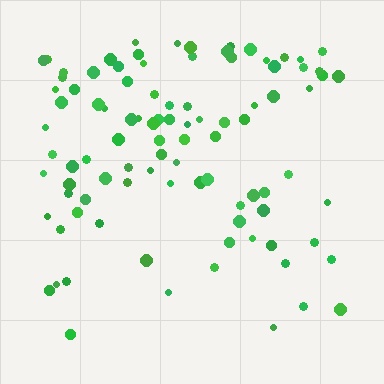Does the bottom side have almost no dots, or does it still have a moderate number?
Still a moderate number, just noticeably fewer than the top.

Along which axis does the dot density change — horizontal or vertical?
Vertical.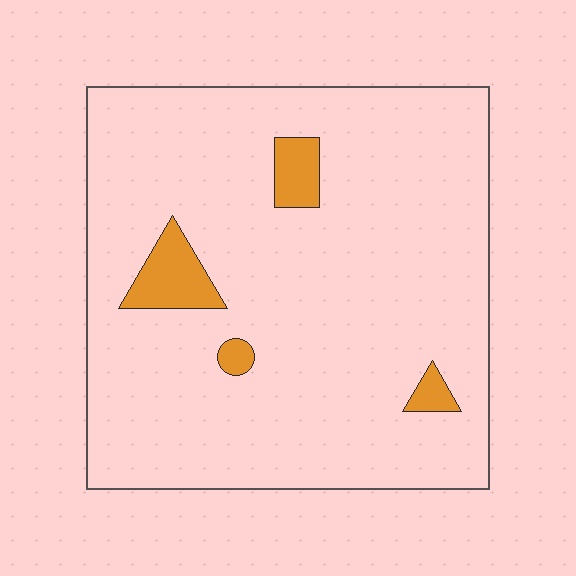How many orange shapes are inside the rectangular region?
4.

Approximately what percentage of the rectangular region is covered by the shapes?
Approximately 5%.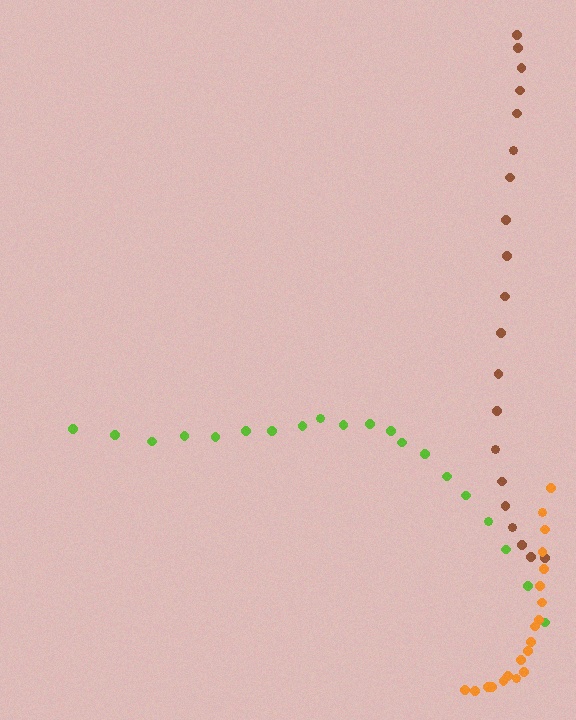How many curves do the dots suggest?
There are 3 distinct paths.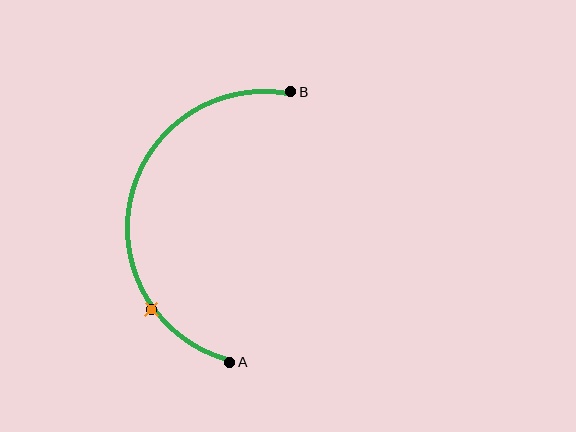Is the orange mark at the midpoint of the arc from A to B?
No. The orange mark lies on the arc but is closer to endpoint A. The arc midpoint would be at the point on the curve equidistant along the arc from both A and B.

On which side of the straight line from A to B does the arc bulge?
The arc bulges to the left of the straight line connecting A and B.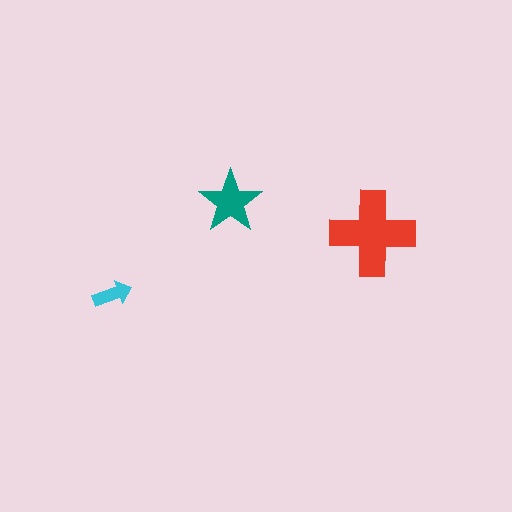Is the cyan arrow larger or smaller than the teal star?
Smaller.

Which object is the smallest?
The cyan arrow.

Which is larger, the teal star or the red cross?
The red cross.